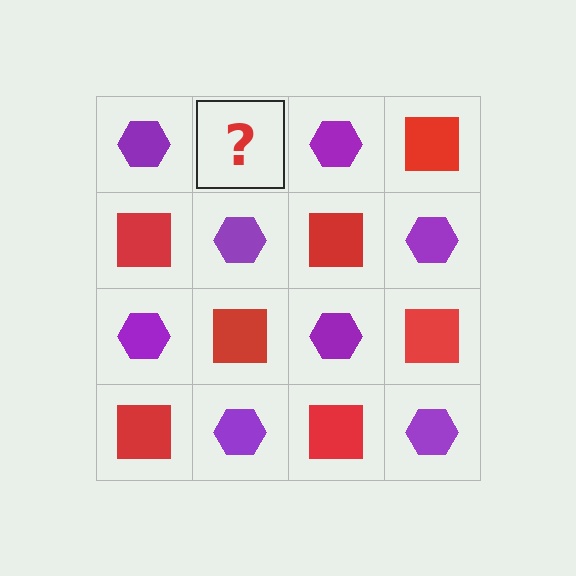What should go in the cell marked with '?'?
The missing cell should contain a red square.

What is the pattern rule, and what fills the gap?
The rule is that it alternates purple hexagon and red square in a checkerboard pattern. The gap should be filled with a red square.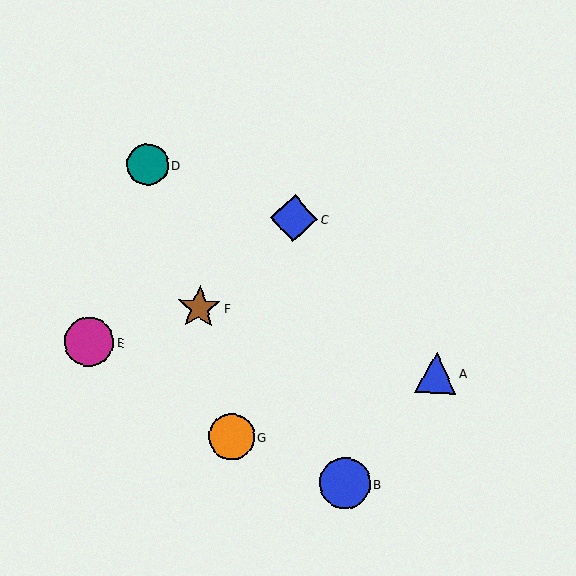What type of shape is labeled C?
Shape C is a blue diamond.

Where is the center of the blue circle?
The center of the blue circle is at (345, 483).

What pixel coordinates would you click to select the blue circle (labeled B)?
Click at (345, 483) to select the blue circle B.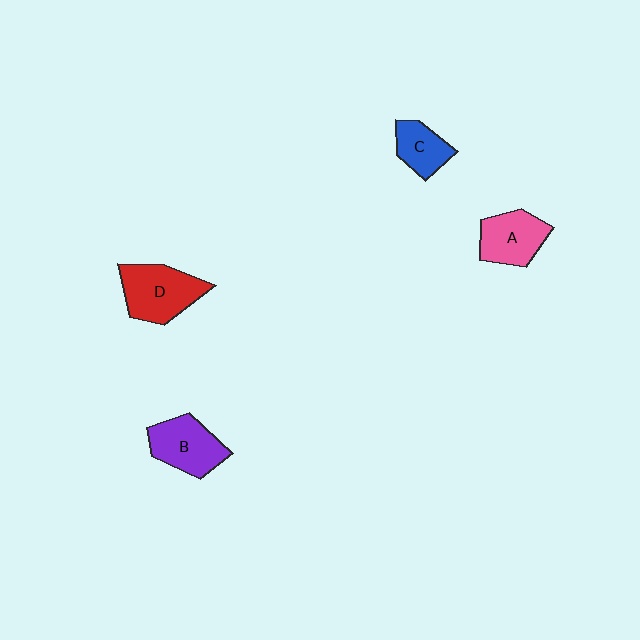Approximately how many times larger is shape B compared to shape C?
Approximately 1.4 times.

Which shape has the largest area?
Shape D (red).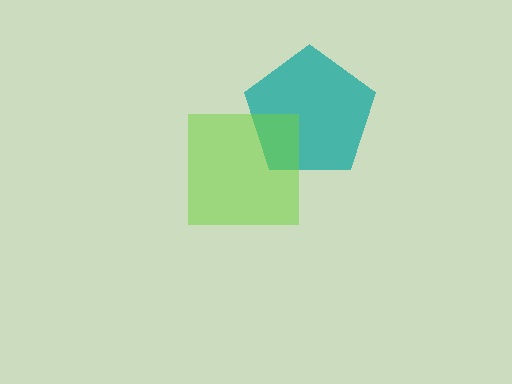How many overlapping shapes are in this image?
There are 2 overlapping shapes in the image.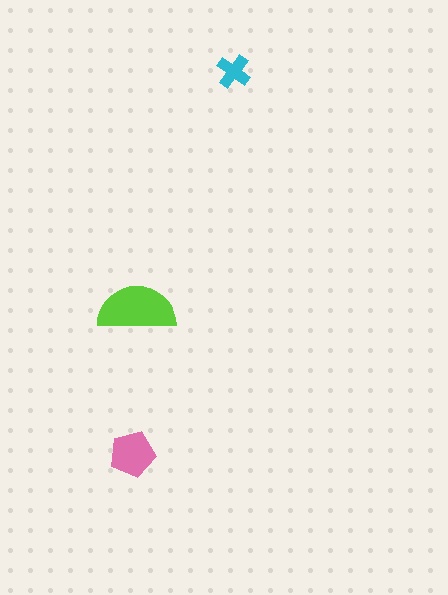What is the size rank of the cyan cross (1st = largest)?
3rd.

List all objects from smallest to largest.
The cyan cross, the pink pentagon, the lime semicircle.